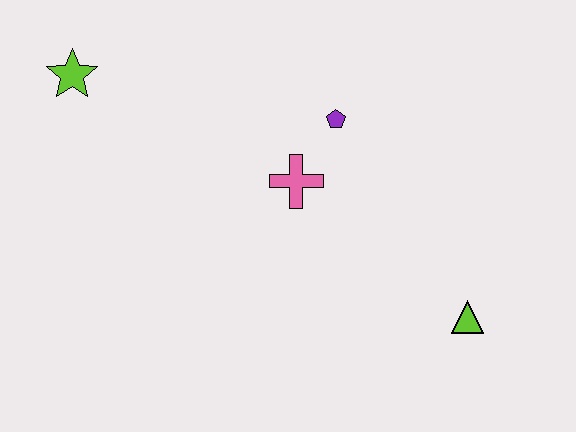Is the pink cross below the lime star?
Yes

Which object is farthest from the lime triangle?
The lime star is farthest from the lime triangle.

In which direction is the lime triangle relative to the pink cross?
The lime triangle is to the right of the pink cross.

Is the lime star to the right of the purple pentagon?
No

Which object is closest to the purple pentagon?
The pink cross is closest to the purple pentagon.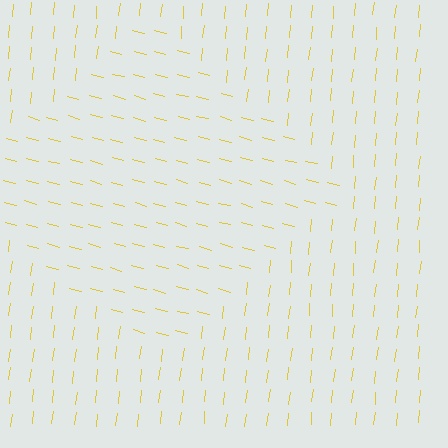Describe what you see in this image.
The image is filled with small yellow line segments. A diamond region in the image has lines oriented differently from the surrounding lines, creating a visible texture boundary.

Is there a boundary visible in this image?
Yes, there is a texture boundary formed by a change in line orientation.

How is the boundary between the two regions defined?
The boundary is defined purely by a change in line orientation (approximately 81 degrees difference). All lines are the same color and thickness.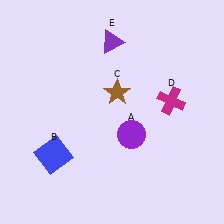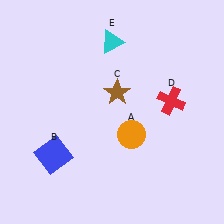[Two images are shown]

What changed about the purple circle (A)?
In Image 1, A is purple. In Image 2, it changed to orange.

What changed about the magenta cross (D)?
In Image 1, D is magenta. In Image 2, it changed to red.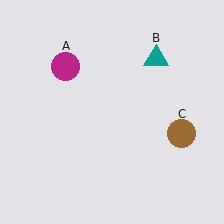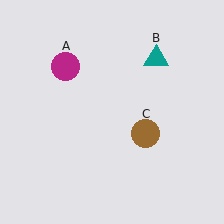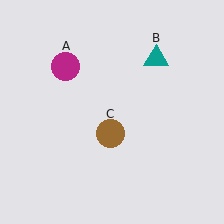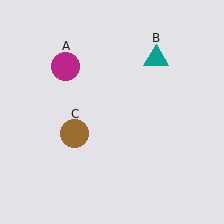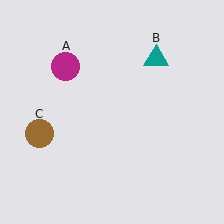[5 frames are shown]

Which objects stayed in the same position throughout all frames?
Magenta circle (object A) and teal triangle (object B) remained stationary.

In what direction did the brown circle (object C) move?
The brown circle (object C) moved left.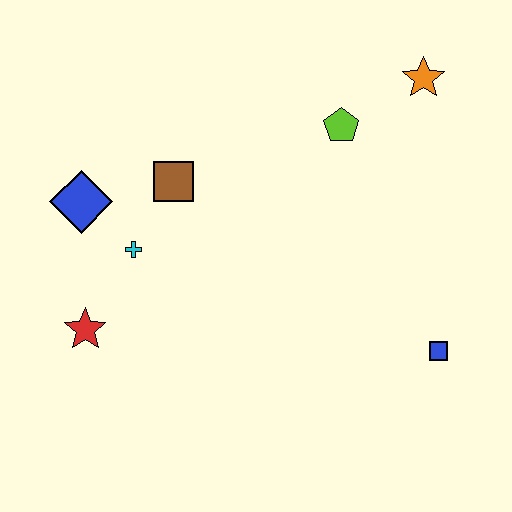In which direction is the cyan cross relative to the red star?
The cyan cross is above the red star.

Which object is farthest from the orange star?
The red star is farthest from the orange star.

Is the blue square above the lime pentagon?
No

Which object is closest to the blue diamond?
The cyan cross is closest to the blue diamond.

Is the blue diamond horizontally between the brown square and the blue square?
No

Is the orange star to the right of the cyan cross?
Yes